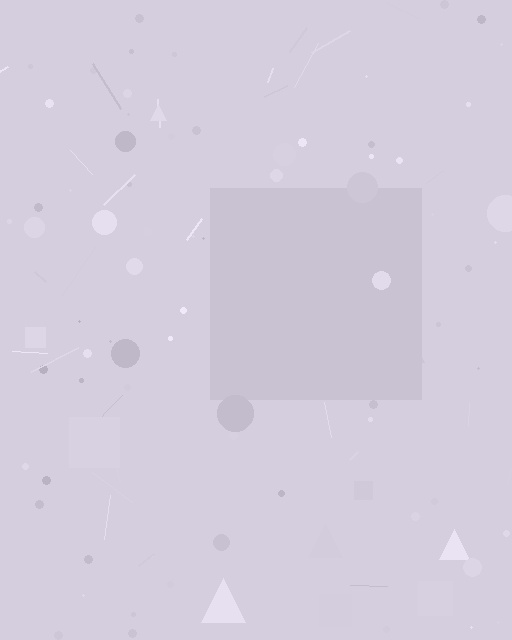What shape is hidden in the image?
A square is hidden in the image.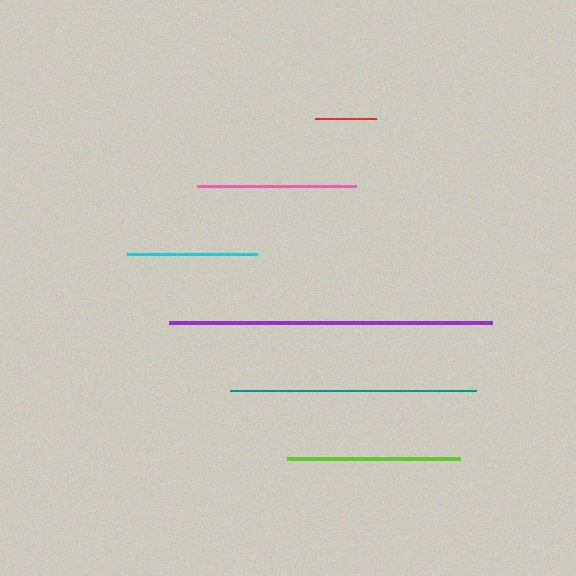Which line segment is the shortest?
The red line is the shortest at approximately 61 pixels.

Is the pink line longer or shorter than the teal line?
The teal line is longer than the pink line.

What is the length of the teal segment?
The teal segment is approximately 245 pixels long.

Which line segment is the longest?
The purple line is the longest at approximately 323 pixels.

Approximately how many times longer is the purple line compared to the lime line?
The purple line is approximately 1.9 times the length of the lime line.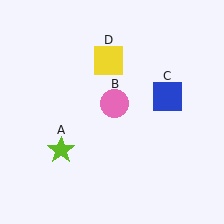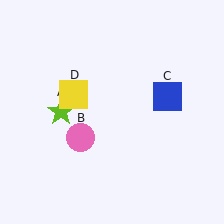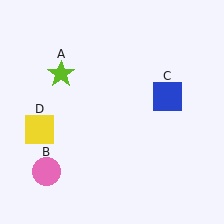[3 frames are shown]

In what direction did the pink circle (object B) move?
The pink circle (object B) moved down and to the left.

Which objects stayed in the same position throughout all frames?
Blue square (object C) remained stationary.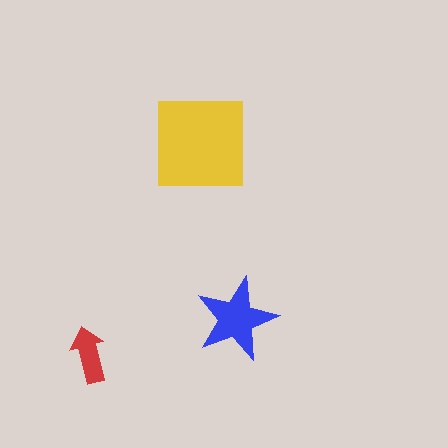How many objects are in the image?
There are 3 objects in the image.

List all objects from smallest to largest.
The red arrow, the blue star, the yellow square.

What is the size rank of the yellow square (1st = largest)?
1st.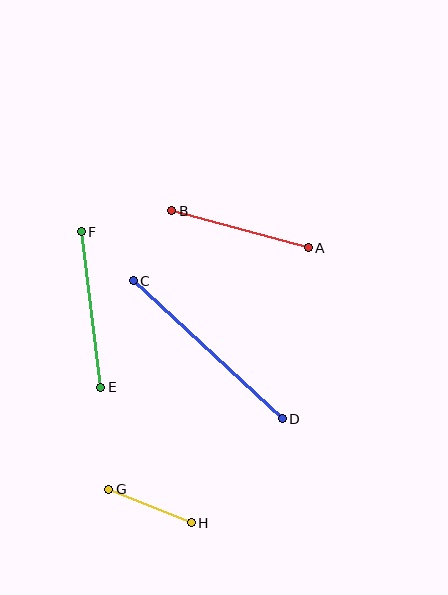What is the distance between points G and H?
The distance is approximately 89 pixels.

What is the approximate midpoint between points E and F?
The midpoint is at approximately (91, 310) pixels.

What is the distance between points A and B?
The distance is approximately 141 pixels.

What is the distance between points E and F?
The distance is approximately 157 pixels.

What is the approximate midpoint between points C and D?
The midpoint is at approximately (208, 350) pixels.